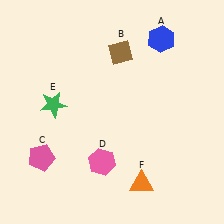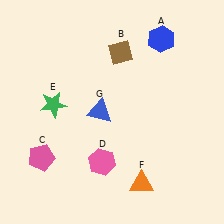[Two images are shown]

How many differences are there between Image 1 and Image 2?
There is 1 difference between the two images.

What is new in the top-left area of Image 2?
A blue triangle (G) was added in the top-left area of Image 2.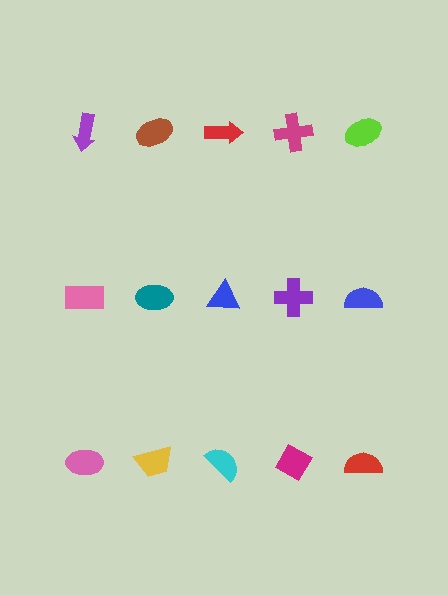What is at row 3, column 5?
A red semicircle.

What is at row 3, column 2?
A yellow trapezoid.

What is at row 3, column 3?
A cyan semicircle.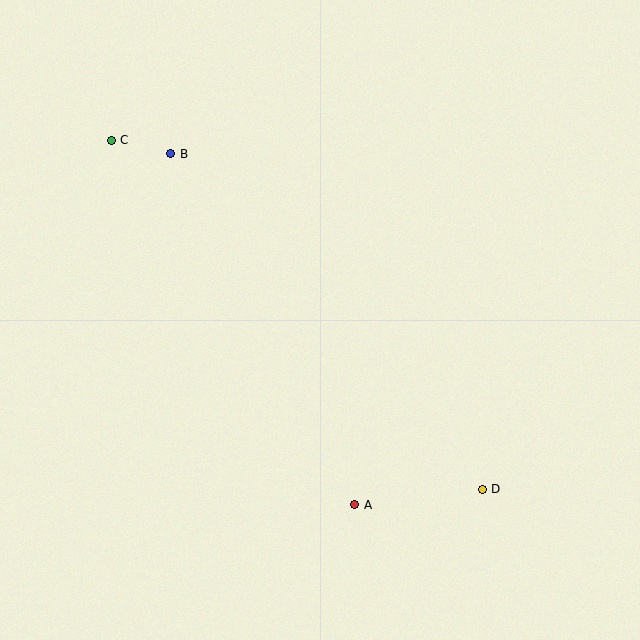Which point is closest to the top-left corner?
Point C is closest to the top-left corner.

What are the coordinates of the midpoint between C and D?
The midpoint between C and D is at (297, 315).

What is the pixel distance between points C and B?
The distance between C and B is 61 pixels.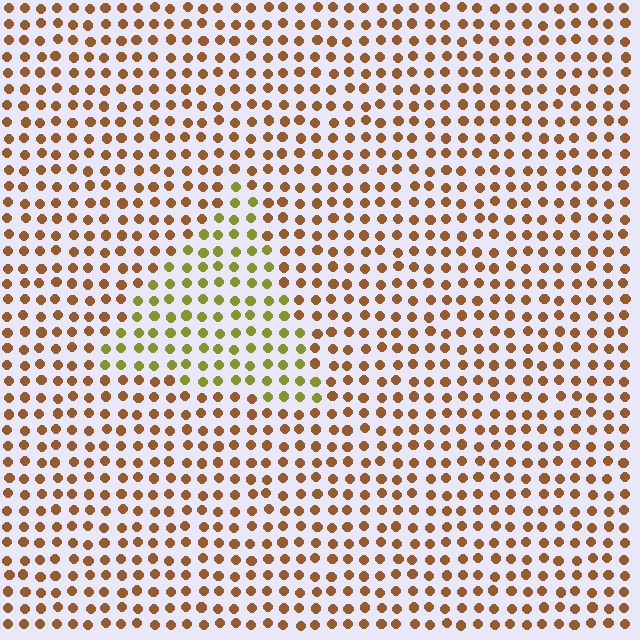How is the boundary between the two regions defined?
The boundary is defined purely by a slight shift in hue (about 41 degrees). Spacing, size, and orientation are identical on both sides.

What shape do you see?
I see a triangle.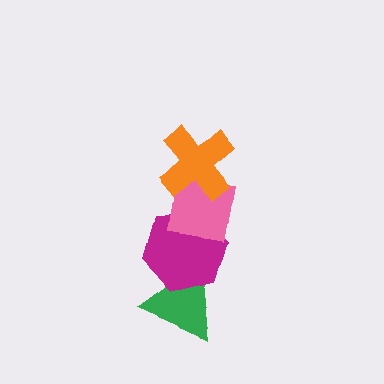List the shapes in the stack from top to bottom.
From top to bottom: the orange cross, the pink square, the magenta hexagon, the green triangle.